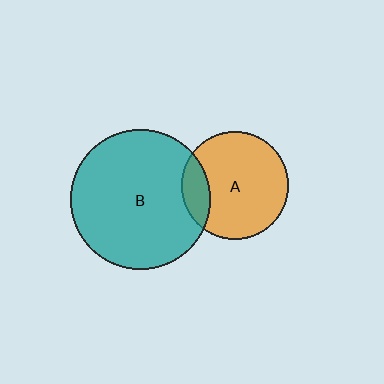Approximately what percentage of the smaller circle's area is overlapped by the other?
Approximately 15%.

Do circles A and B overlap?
Yes.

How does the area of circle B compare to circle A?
Approximately 1.7 times.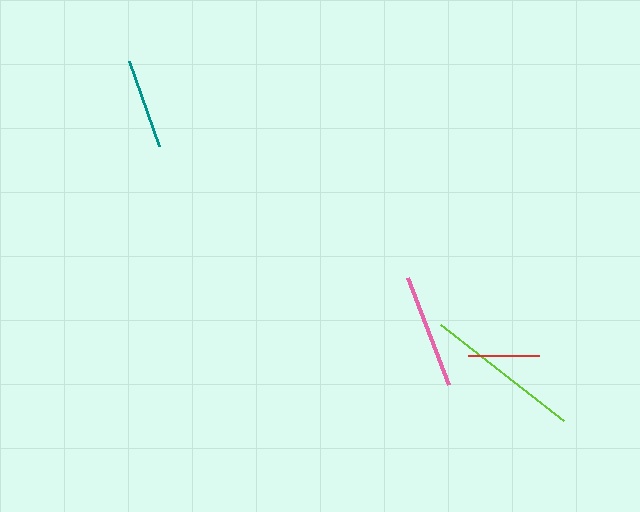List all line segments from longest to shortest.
From longest to shortest: lime, pink, teal, red.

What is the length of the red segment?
The red segment is approximately 71 pixels long.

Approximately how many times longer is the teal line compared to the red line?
The teal line is approximately 1.3 times the length of the red line.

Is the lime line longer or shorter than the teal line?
The lime line is longer than the teal line.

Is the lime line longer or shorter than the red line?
The lime line is longer than the red line.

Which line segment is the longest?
The lime line is the longest at approximately 155 pixels.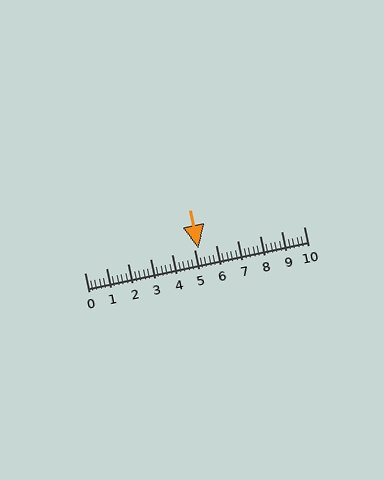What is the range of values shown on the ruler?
The ruler shows values from 0 to 10.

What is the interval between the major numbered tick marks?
The major tick marks are spaced 1 units apart.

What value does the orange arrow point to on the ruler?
The orange arrow points to approximately 5.2.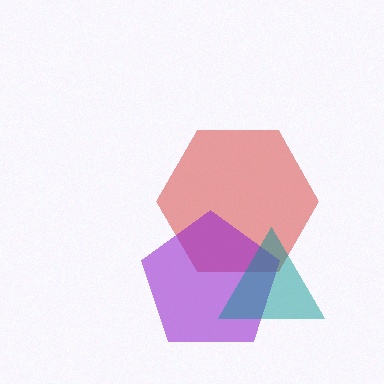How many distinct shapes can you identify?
There are 3 distinct shapes: a red hexagon, a purple pentagon, a teal triangle.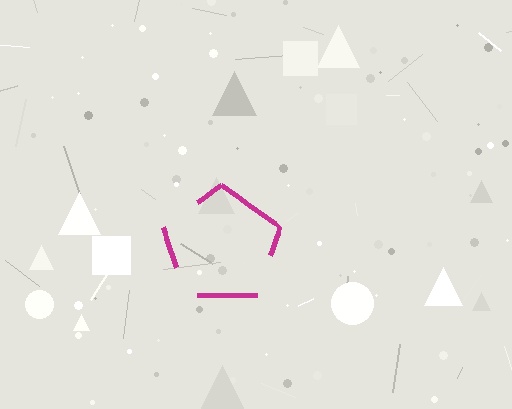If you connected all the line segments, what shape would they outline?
They would outline a pentagon.